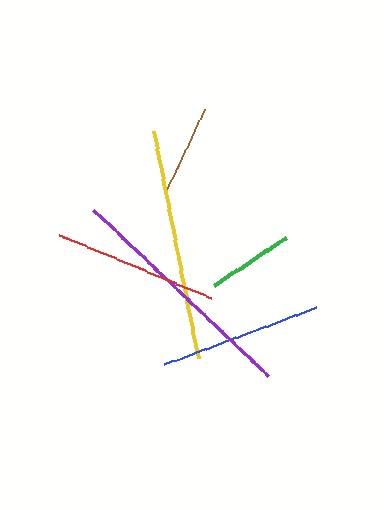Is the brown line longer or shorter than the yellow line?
The yellow line is longer than the brown line.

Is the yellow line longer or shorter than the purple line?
The purple line is longer than the yellow line.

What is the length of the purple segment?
The purple segment is approximately 240 pixels long.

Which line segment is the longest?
The purple line is the longest at approximately 240 pixels.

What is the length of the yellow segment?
The yellow segment is approximately 232 pixels long.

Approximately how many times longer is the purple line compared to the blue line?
The purple line is approximately 1.5 times the length of the blue line.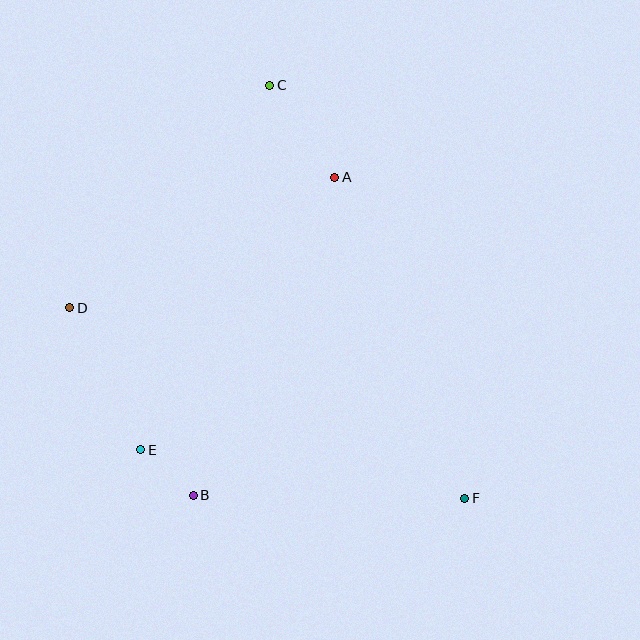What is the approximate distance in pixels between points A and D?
The distance between A and D is approximately 296 pixels.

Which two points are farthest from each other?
Points C and F are farthest from each other.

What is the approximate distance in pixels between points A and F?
The distance between A and F is approximately 347 pixels.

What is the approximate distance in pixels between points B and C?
The distance between B and C is approximately 416 pixels.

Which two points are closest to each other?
Points B and E are closest to each other.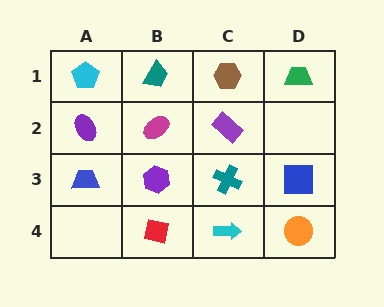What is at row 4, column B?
A red square.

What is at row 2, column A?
A purple ellipse.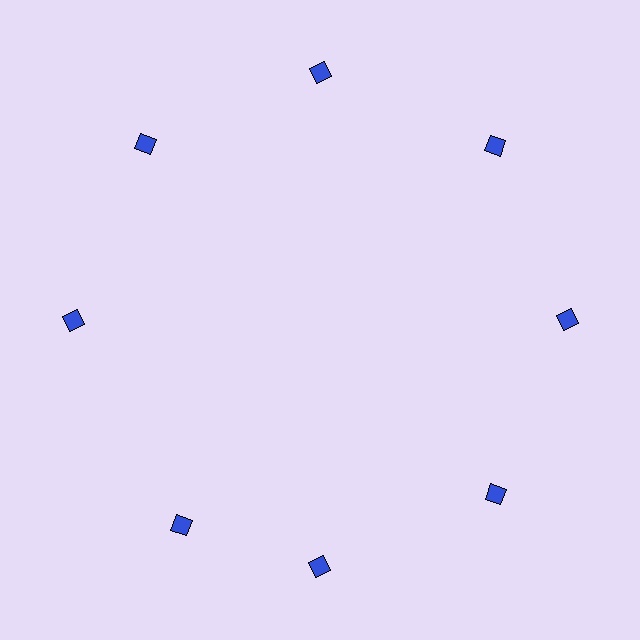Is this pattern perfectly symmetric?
No. The 8 blue diamonds are arranged in a ring, but one element near the 8 o'clock position is rotated out of alignment along the ring, breaking the 8-fold rotational symmetry.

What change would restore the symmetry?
The symmetry would be restored by rotating it back into even spacing with its neighbors so that all 8 diamonds sit at equal angles and equal distance from the center.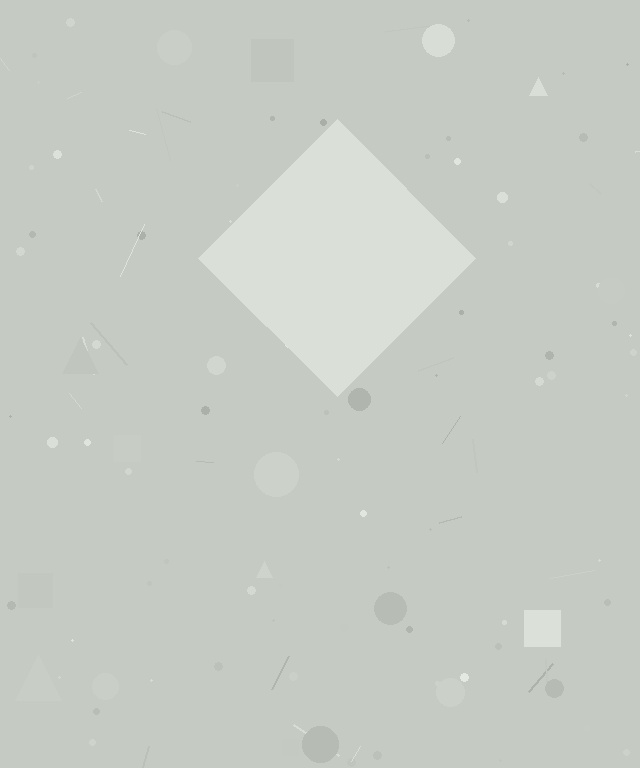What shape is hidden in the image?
A diamond is hidden in the image.